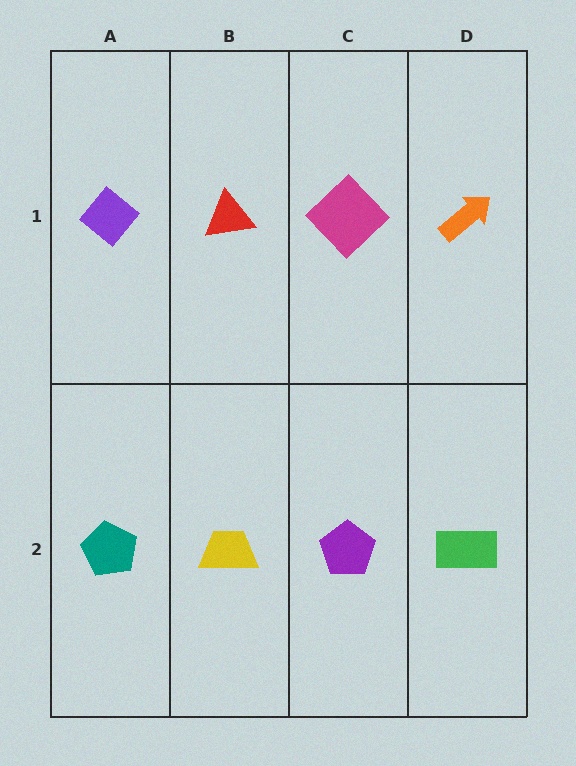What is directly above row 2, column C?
A magenta diamond.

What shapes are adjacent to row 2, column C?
A magenta diamond (row 1, column C), a yellow trapezoid (row 2, column B), a green rectangle (row 2, column D).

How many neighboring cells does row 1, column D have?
2.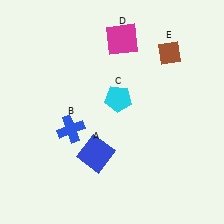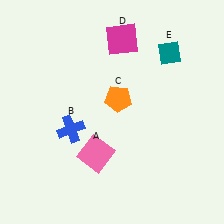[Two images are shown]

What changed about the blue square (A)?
In Image 1, A is blue. In Image 2, it changed to pink.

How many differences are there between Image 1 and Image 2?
There are 3 differences between the two images.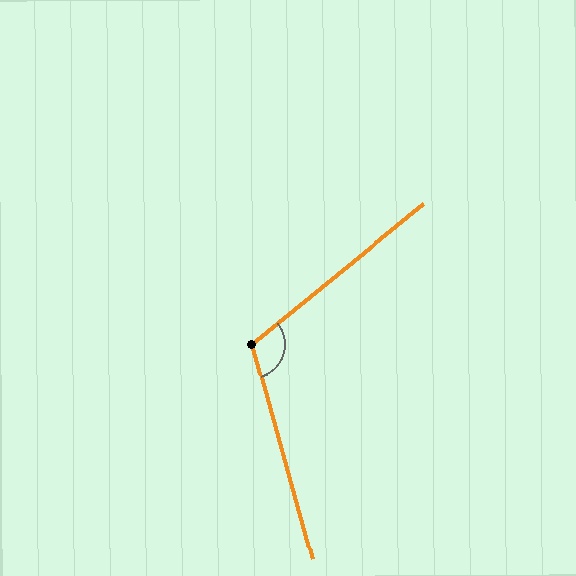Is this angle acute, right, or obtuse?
It is obtuse.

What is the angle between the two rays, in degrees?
Approximately 114 degrees.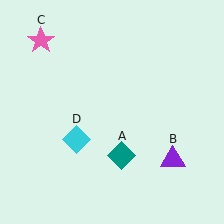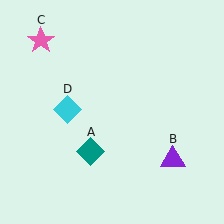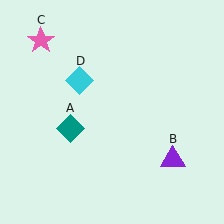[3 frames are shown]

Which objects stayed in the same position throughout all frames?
Purple triangle (object B) and pink star (object C) remained stationary.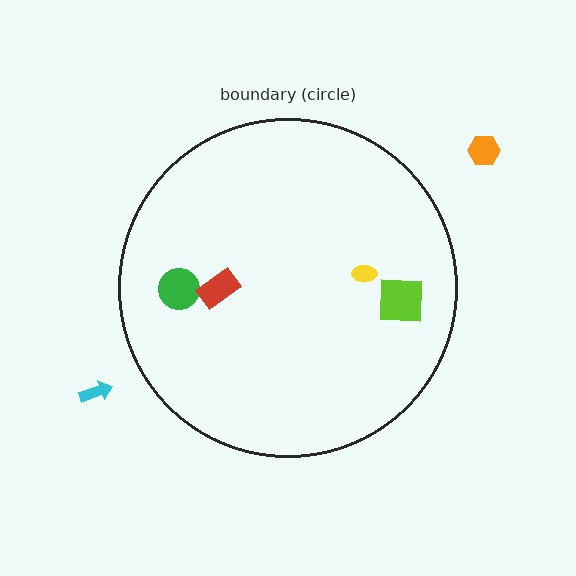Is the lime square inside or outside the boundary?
Inside.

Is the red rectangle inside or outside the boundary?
Inside.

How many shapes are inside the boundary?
4 inside, 2 outside.